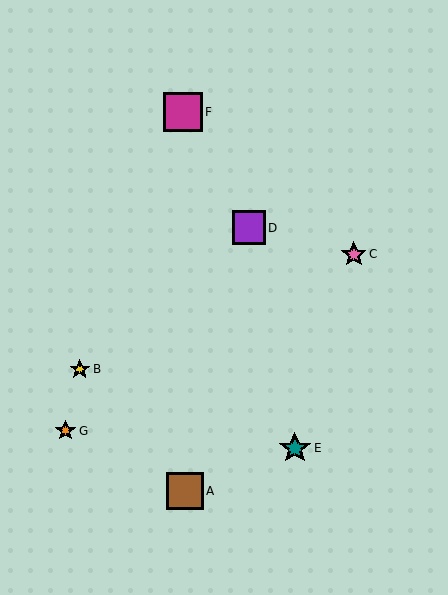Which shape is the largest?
The magenta square (labeled F) is the largest.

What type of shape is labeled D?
Shape D is a purple square.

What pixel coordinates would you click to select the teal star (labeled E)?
Click at (295, 448) to select the teal star E.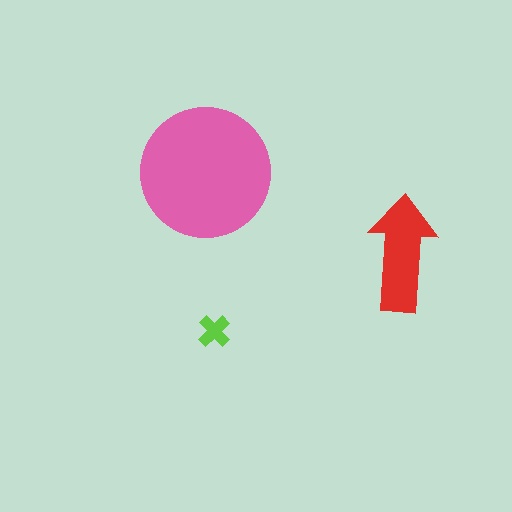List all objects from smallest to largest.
The lime cross, the red arrow, the pink circle.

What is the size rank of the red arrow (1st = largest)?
2nd.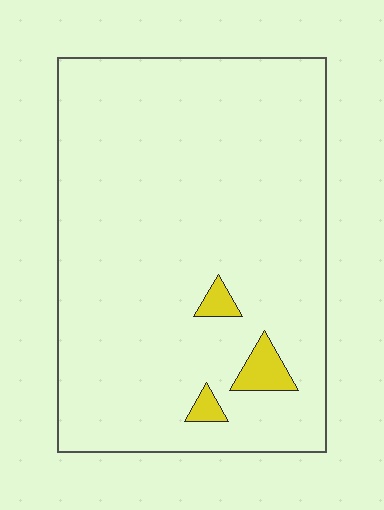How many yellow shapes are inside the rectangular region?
3.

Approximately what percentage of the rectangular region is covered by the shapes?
Approximately 5%.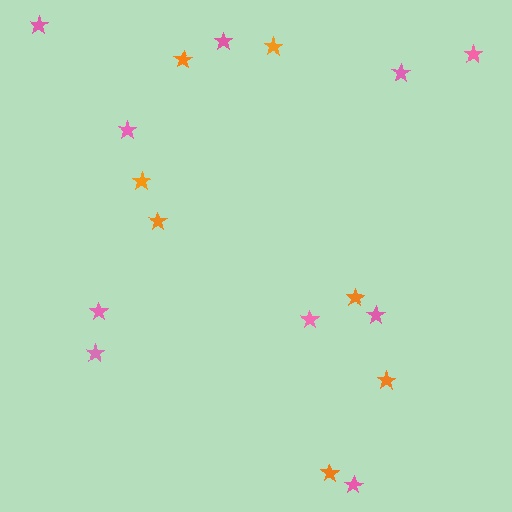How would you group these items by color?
There are 2 groups: one group of pink stars (10) and one group of orange stars (7).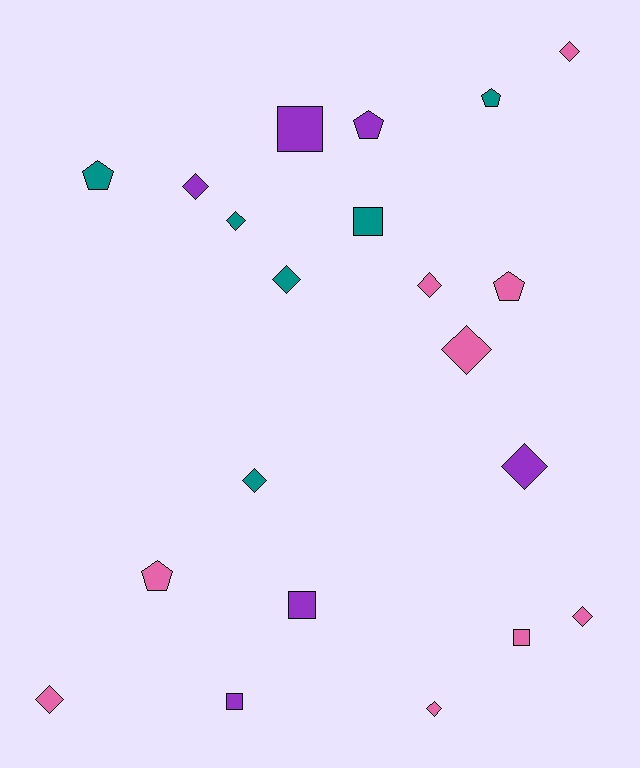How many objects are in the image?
There are 21 objects.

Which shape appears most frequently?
Diamond, with 11 objects.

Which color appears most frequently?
Pink, with 9 objects.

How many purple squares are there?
There are 3 purple squares.